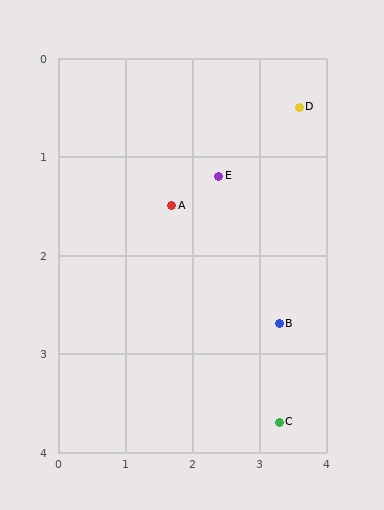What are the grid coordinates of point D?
Point D is at approximately (3.6, 0.5).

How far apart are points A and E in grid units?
Points A and E are about 0.8 grid units apart.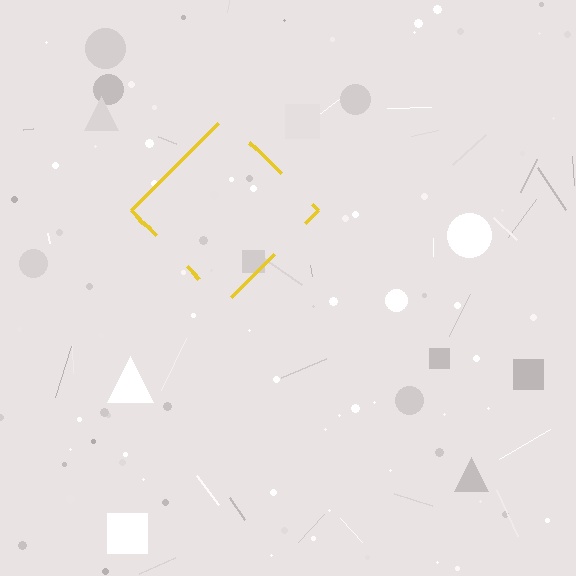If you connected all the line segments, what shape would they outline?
They would outline a diamond.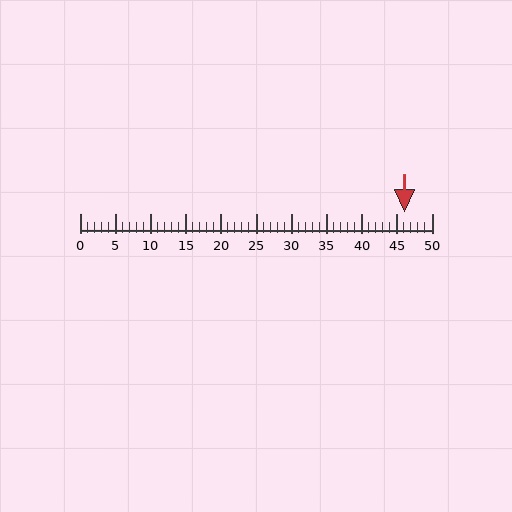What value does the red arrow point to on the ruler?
The red arrow points to approximately 46.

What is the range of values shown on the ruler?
The ruler shows values from 0 to 50.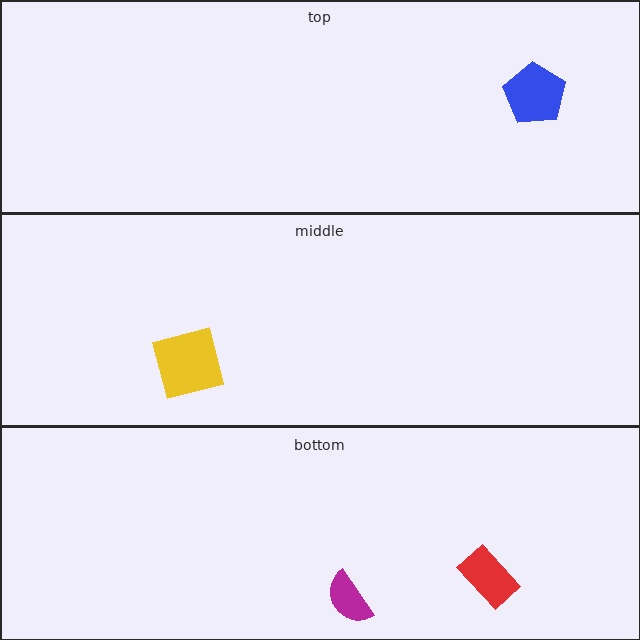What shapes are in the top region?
The blue pentagon.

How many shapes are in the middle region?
1.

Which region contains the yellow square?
The middle region.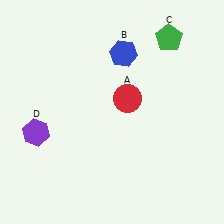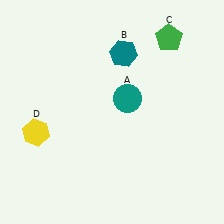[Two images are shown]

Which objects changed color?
A changed from red to teal. B changed from blue to teal. D changed from purple to yellow.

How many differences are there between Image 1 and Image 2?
There are 3 differences between the two images.